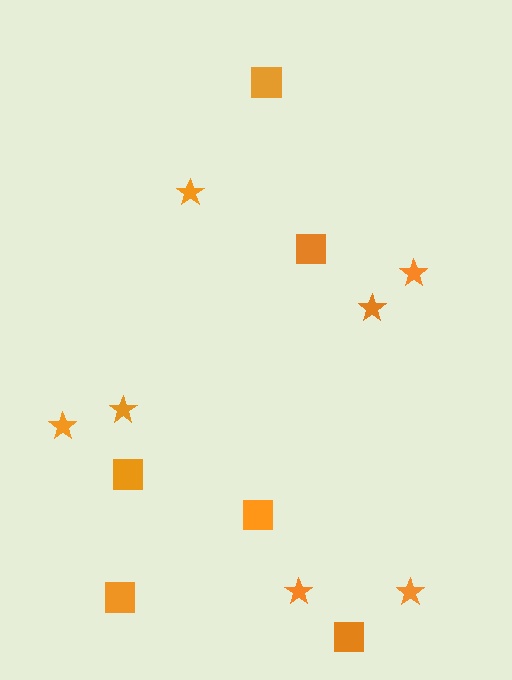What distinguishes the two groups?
There are 2 groups: one group of stars (7) and one group of squares (6).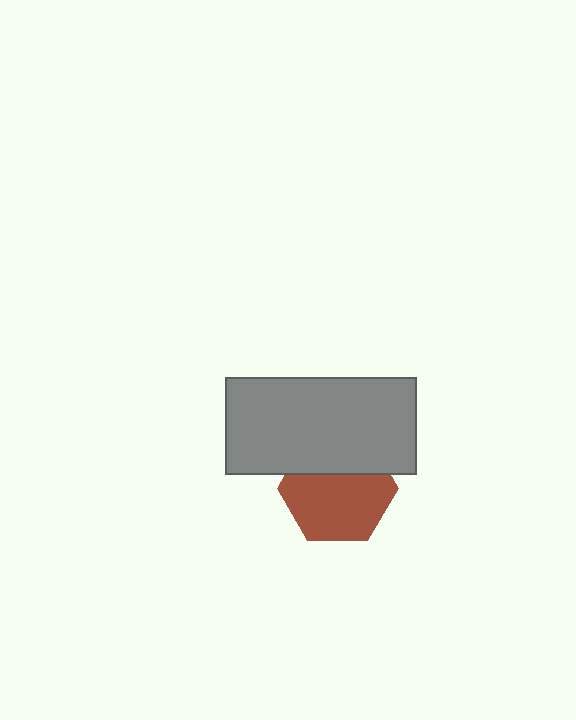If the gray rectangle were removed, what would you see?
You would see the complete brown hexagon.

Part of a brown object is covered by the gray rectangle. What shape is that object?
It is a hexagon.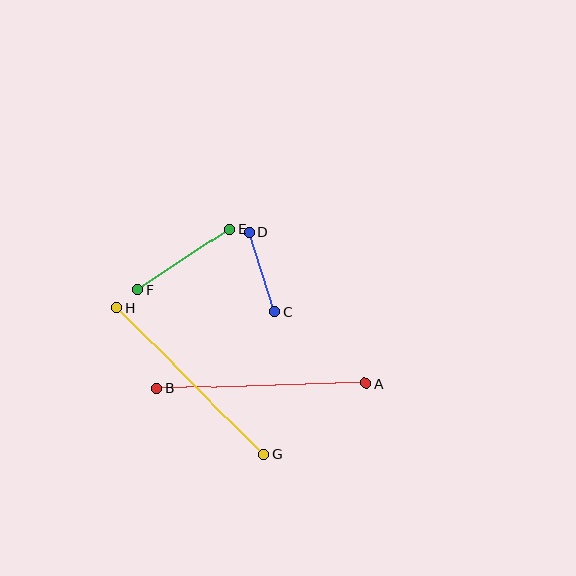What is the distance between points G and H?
The distance is approximately 207 pixels.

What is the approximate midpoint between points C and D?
The midpoint is at approximately (262, 272) pixels.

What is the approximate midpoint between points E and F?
The midpoint is at approximately (184, 259) pixels.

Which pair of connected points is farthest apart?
Points A and B are farthest apart.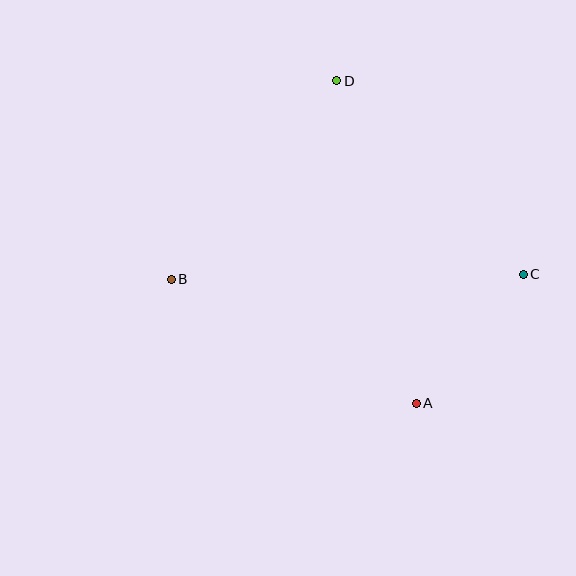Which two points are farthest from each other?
Points B and C are farthest from each other.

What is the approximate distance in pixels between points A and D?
The distance between A and D is approximately 332 pixels.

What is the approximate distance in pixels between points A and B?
The distance between A and B is approximately 275 pixels.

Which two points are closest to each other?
Points A and C are closest to each other.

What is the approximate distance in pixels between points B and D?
The distance between B and D is approximately 258 pixels.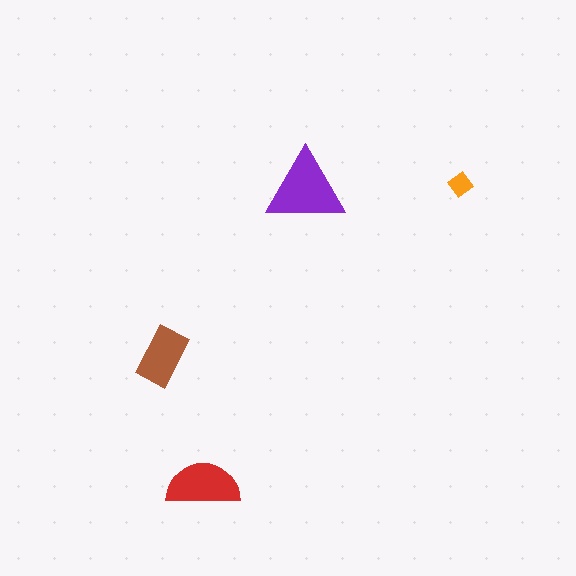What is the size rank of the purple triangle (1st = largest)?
1st.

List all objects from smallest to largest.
The orange diamond, the brown rectangle, the red semicircle, the purple triangle.